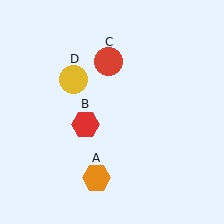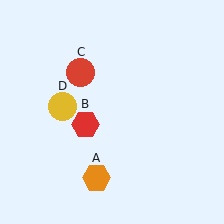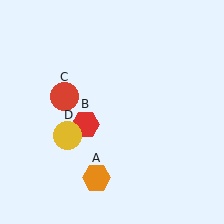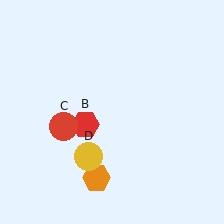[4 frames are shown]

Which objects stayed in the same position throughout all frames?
Orange hexagon (object A) and red hexagon (object B) remained stationary.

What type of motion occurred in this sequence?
The red circle (object C), yellow circle (object D) rotated counterclockwise around the center of the scene.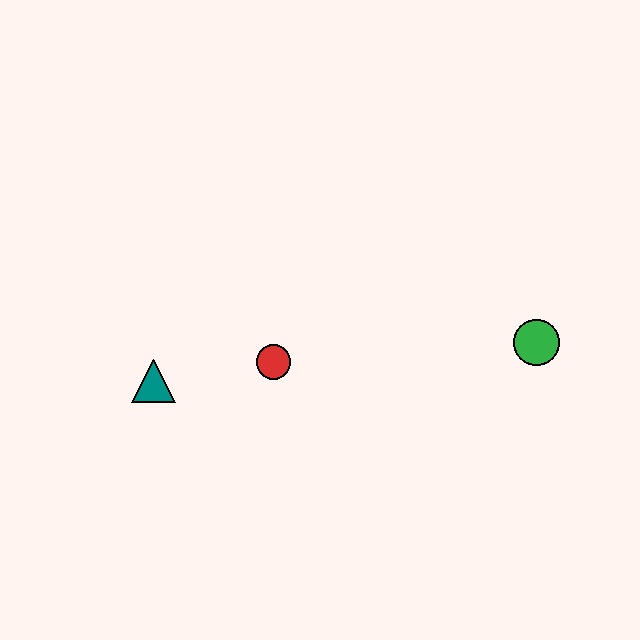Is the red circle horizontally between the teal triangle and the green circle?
Yes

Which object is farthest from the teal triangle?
The green circle is farthest from the teal triangle.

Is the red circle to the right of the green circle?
No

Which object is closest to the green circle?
The red circle is closest to the green circle.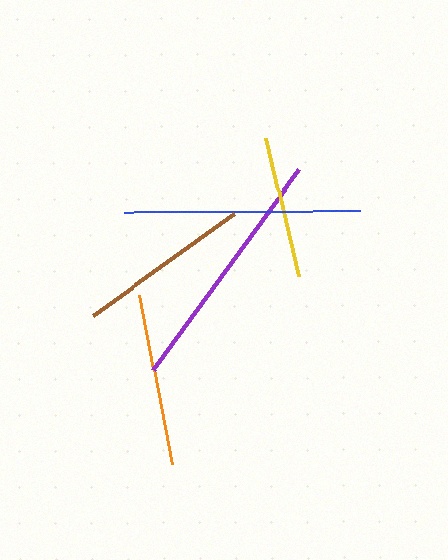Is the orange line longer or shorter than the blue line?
The blue line is longer than the orange line.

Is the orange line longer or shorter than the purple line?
The purple line is longer than the orange line.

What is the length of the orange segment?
The orange segment is approximately 172 pixels long.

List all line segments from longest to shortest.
From longest to shortest: purple, blue, brown, orange, yellow.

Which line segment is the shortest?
The yellow line is the shortest at approximately 141 pixels.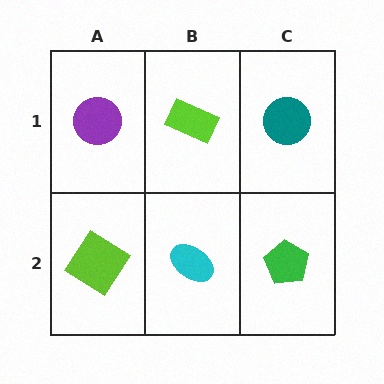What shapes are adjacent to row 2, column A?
A purple circle (row 1, column A), a cyan ellipse (row 2, column B).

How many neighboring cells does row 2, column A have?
2.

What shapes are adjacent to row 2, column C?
A teal circle (row 1, column C), a cyan ellipse (row 2, column B).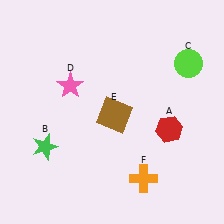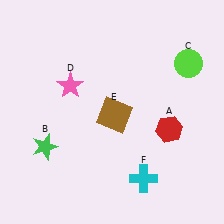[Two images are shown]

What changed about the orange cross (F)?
In Image 1, F is orange. In Image 2, it changed to cyan.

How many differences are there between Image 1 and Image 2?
There is 1 difference between the two images.